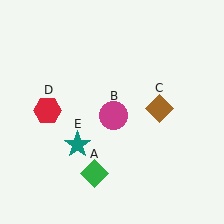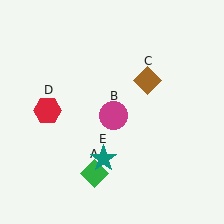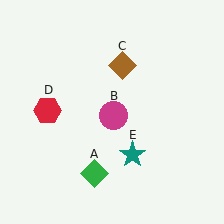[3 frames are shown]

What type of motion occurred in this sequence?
The brown diamond (object C), teal star (object E) rotated counterclockwise around the center of the scene.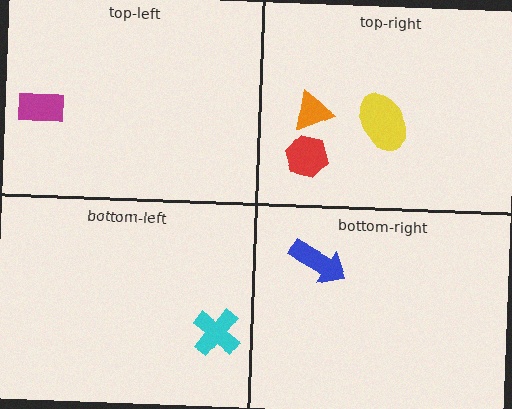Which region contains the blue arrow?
The bottom-right region.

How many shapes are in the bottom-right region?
1.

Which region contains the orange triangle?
The top-right region.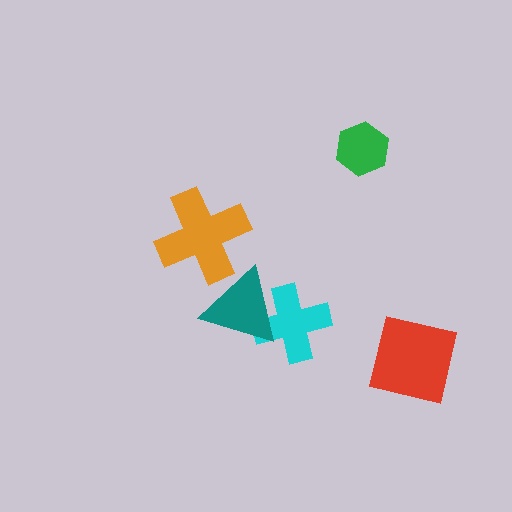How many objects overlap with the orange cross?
1 object overlaps with the orange cross.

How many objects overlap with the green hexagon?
0 objects overlap with the green hexagon.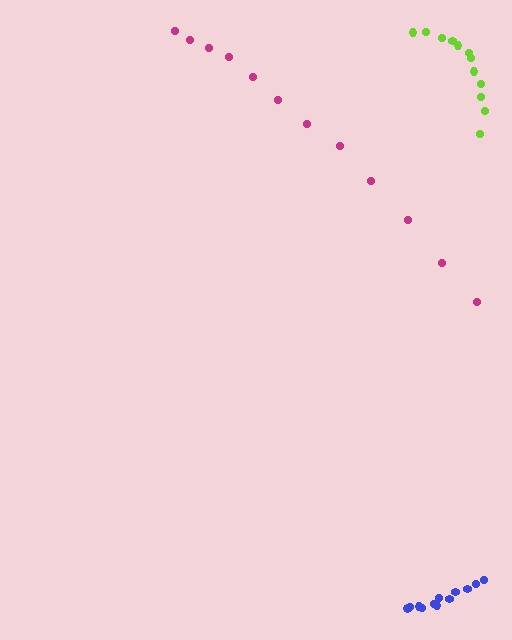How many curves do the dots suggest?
There are 3 distinct paths.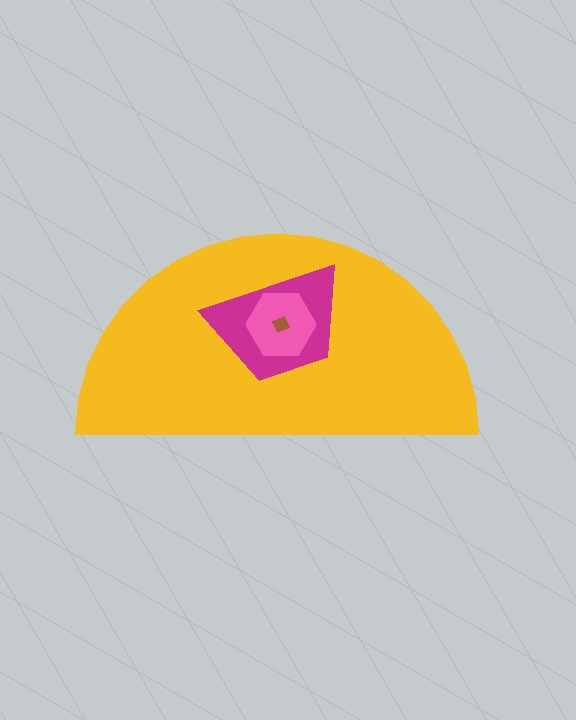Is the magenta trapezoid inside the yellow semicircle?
Yes.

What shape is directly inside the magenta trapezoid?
The pink hexagon.